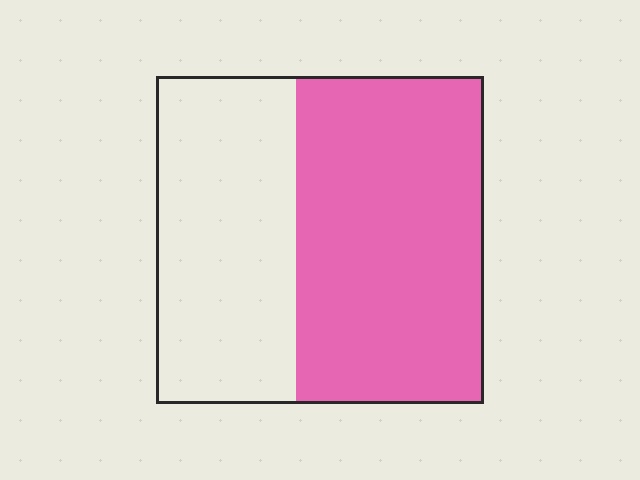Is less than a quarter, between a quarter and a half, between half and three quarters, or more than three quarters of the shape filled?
Between half and three quarters.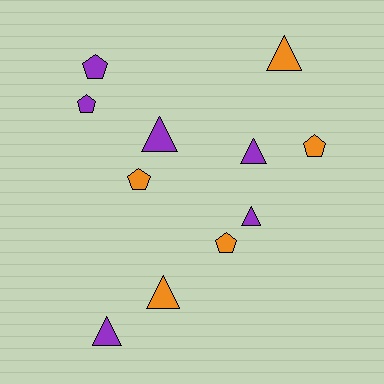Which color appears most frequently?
Purple, with 6 objects.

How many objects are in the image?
There are 11 objects.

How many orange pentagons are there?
There are 3 orange pentagons.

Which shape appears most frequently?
Triangle, with 6 objects.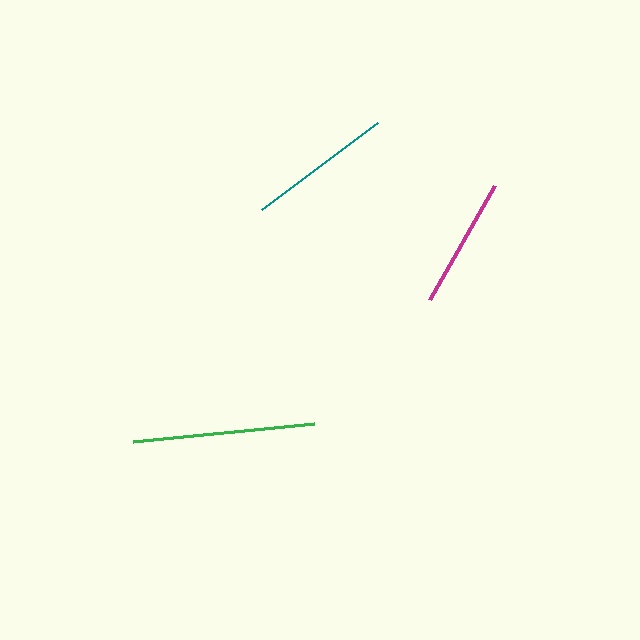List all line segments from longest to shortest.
From longest to shortest: green, teal, magenta.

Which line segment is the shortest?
The magenta line is the shortest at approximately 131 pixels.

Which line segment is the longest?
The green line is the longest at approximately 182 pixels.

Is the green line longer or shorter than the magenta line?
The green line is longer than the magenta line.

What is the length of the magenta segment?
The magenta segment is approximately 131 pixels long.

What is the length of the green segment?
The green segment is approximately 182 pixels long.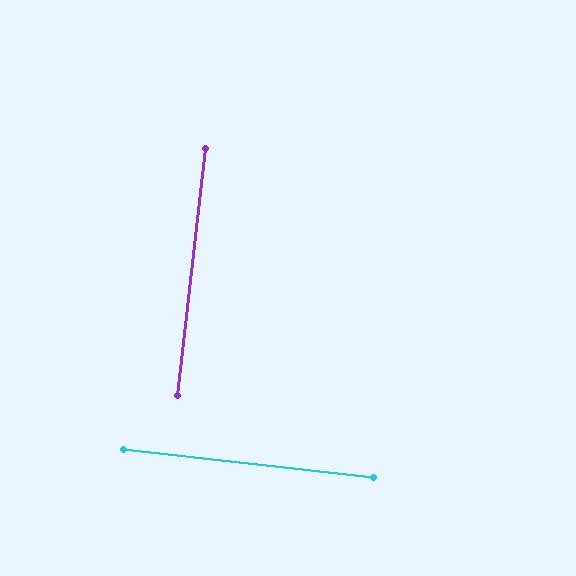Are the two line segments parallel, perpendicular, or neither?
Perpendicular — they meet at approximately 90°.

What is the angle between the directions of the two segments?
Approximately 90 degrees.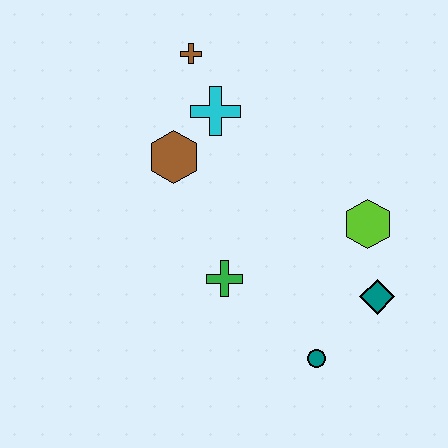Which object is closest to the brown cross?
The cyan cross is closest to the brown cross.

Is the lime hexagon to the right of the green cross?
Yes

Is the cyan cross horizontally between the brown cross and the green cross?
Yes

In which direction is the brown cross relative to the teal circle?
The brown cross is above the teal circle.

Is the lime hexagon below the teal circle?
No